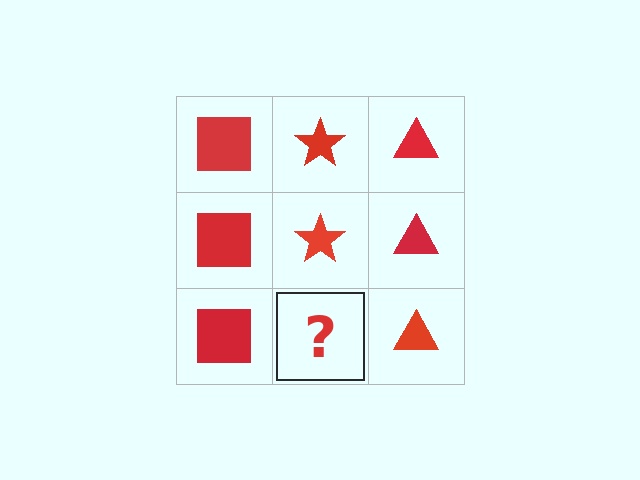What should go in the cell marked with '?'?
The missing cell should contain a red star.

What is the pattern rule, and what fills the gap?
The rule is that each column has a consistent shape. The gap should be filled with a red star.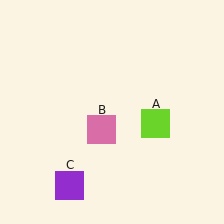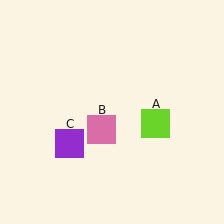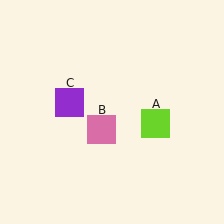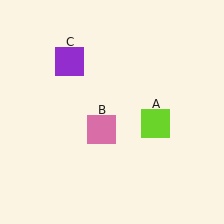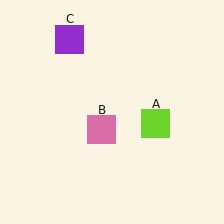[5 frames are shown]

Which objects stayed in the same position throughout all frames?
Lime square (object A) and pink square (object B) remained stationary.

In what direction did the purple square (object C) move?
The purple square (object C) moved up.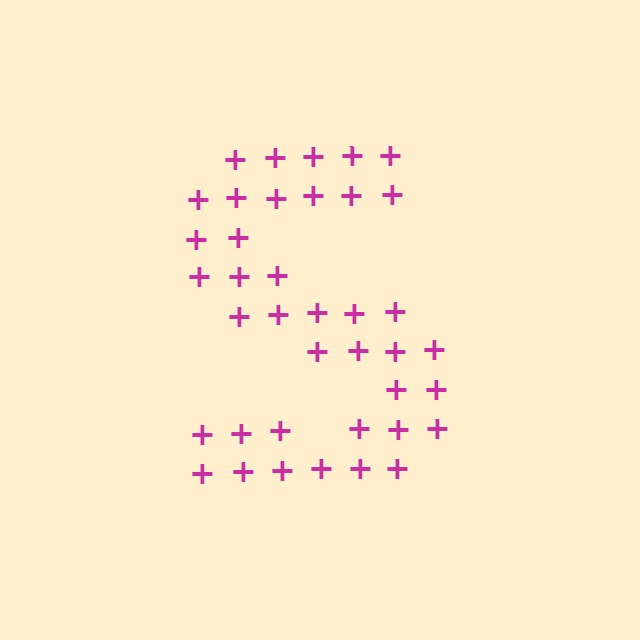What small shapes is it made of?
It is made of small plus signs.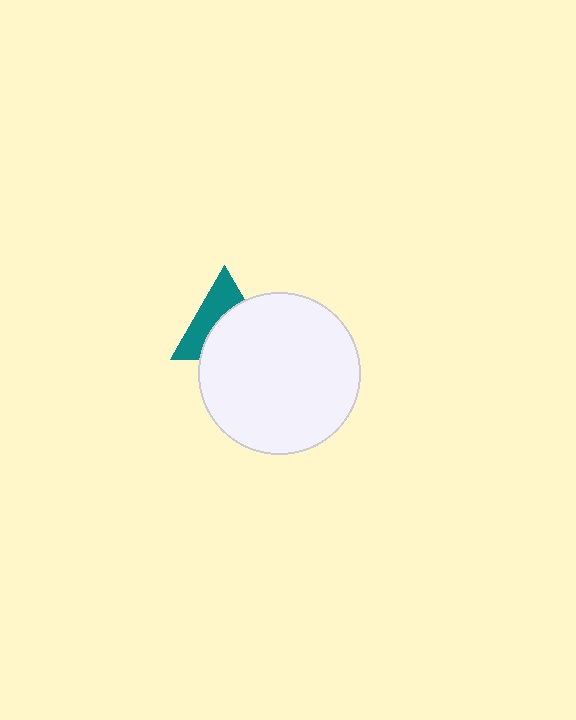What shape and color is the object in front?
The object in front is a white circle.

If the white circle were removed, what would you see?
You would see the complete teal triangle.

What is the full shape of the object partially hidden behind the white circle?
The partially hidden object is a teal triangle.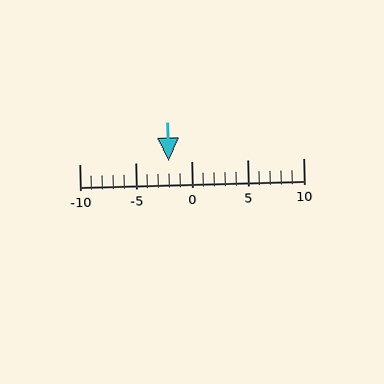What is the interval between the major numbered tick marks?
The major tick marks are spaced 5 units apart.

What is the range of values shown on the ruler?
The ruler shows values from -10 to 10.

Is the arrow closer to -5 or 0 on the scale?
The arrow is closer to 0.